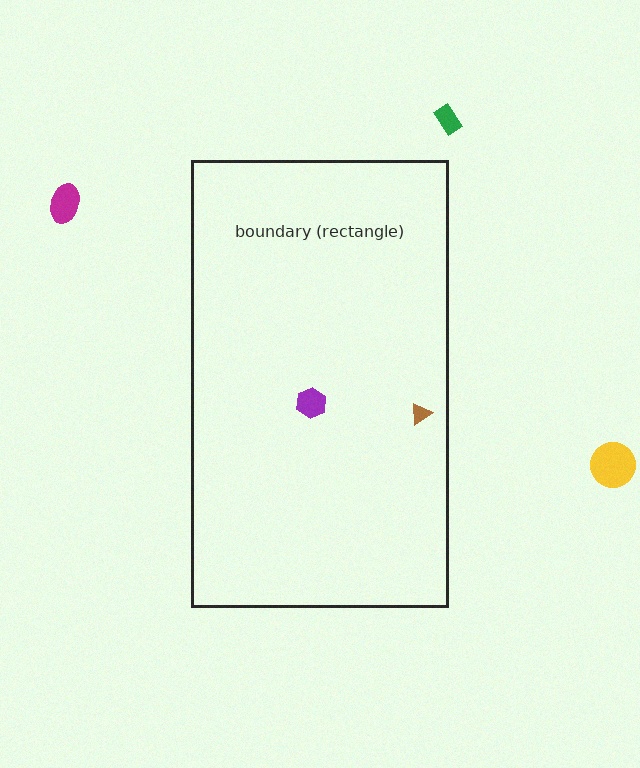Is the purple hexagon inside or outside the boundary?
Inside.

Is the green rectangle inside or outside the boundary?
Outside.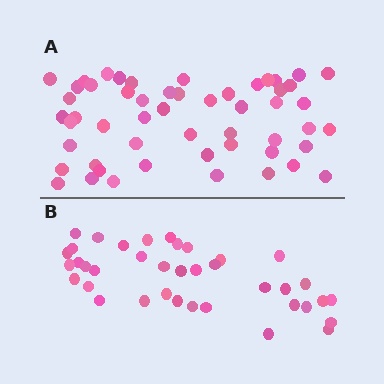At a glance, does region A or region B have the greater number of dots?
Region A (the top region) has more dots.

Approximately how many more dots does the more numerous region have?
Region A has approximately 15 more dots than region B.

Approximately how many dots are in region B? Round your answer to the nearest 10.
About 40 dots. (The exact count is 38, which rounds to 40.)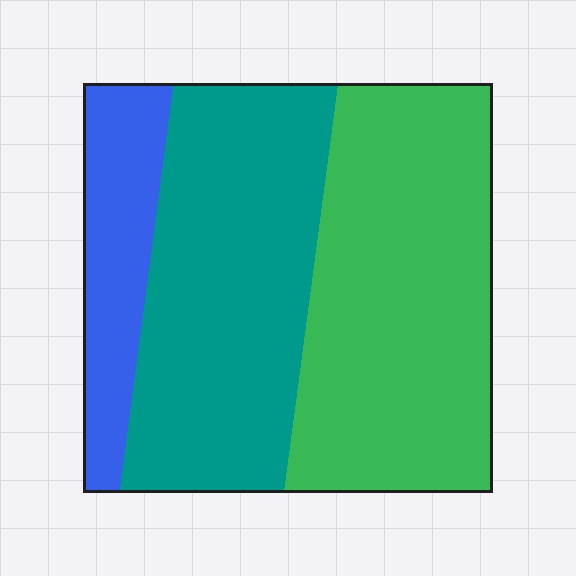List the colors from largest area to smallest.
From largest to smallest: green, teal, blue.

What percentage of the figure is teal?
Teal takes up about two fifths (2/5) of the figure.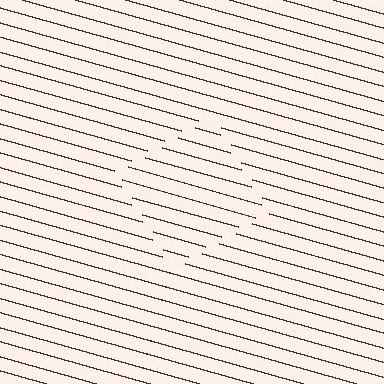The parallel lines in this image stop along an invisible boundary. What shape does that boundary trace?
An illusory square. The interior of the shape contains the same grating, shifted by half a period — the contour is defined by the phase discontinuity where line-ends from the inner and outer gratings abut.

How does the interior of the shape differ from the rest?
The interior of the shape contains the same grating, shifted by half a period — the contour is defined by the phase discontinuity where line-ends from the inner and outer gratings abut.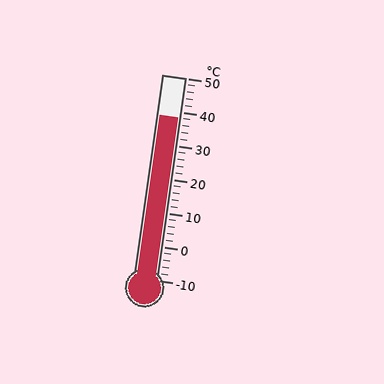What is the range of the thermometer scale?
The thermometer scale ranges from -10°C to 50°C.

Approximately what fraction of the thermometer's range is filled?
The thermometer is filled to approximately 80% of its range.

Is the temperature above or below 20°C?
The temperature is above 20°C.